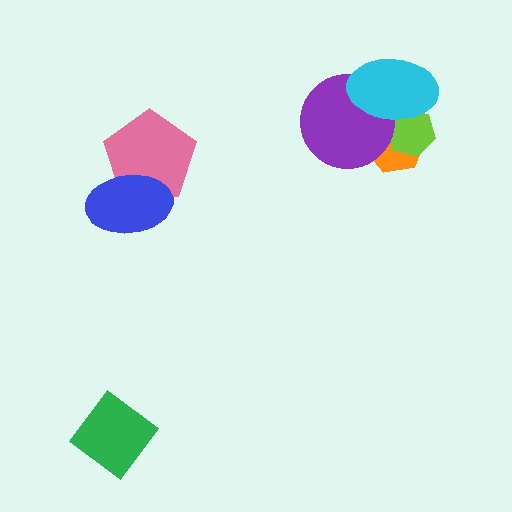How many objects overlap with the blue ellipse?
1 object overlaps with the blue ellipse.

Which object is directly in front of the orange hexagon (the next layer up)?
The lime hexagon is directly in front of the orange hexagon.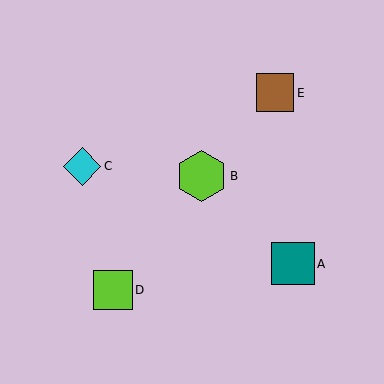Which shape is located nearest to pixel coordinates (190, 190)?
The lime hexagon (labeled B) at (202, 176) is nearest to that location.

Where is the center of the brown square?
The center of the brown square is at (275, 93).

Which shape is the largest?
The lime hexagon (labeled B) is the largest.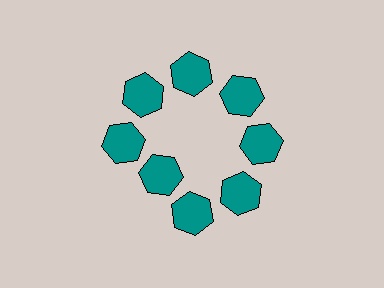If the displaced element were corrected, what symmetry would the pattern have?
It would have 8-fold rotational symmetry — the pattern would map onto itself every 45 degrees.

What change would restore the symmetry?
The symmetry would be restored by moving it outward, back onto the ring so that all 8 hexagons sit at equal angles and equal distance from the center.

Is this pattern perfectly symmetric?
No. The 8 teal hexagons are arranged in a ring, but one element near the 8 o'clock position is pulled inward toward the center, breaking the 8-fold rotational symmetry.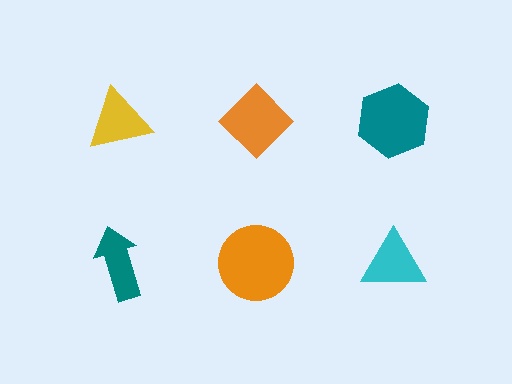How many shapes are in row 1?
3 shapes.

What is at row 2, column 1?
A teal arrow.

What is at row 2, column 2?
An orange circle.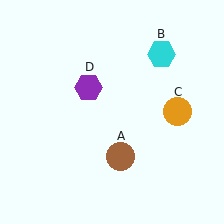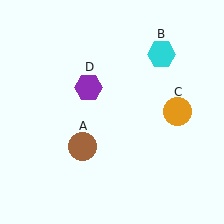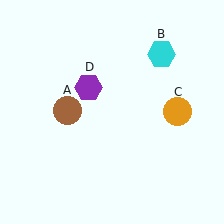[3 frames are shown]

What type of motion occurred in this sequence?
The brown circle (object A) rotated clockwise around the center of the scene.